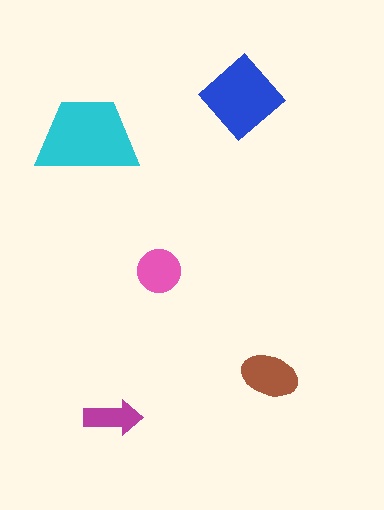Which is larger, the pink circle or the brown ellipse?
The brown ellipse.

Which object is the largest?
The cyan trapezoid.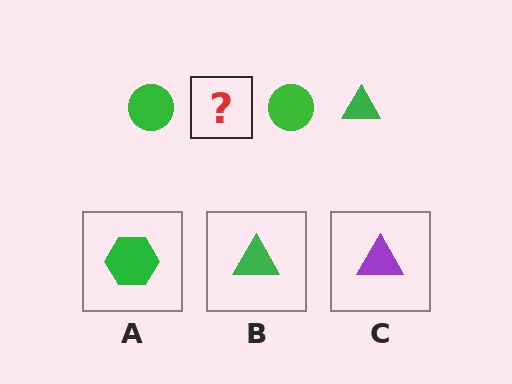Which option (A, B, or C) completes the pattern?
B.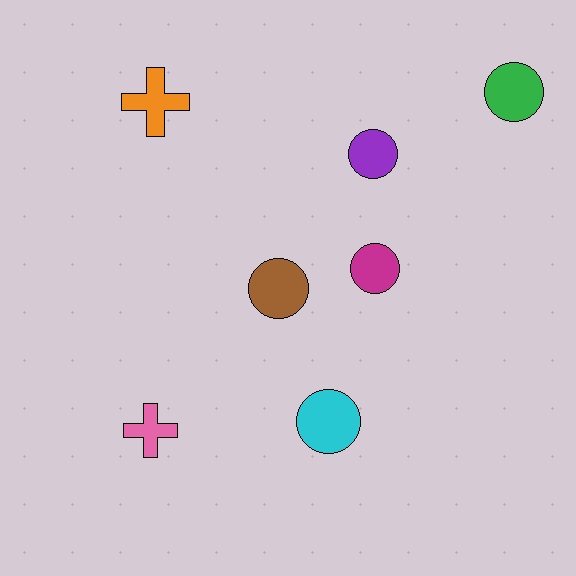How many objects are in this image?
There are 7 objects.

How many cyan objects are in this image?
There is 1 cyan object.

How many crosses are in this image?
There are 2 crosses.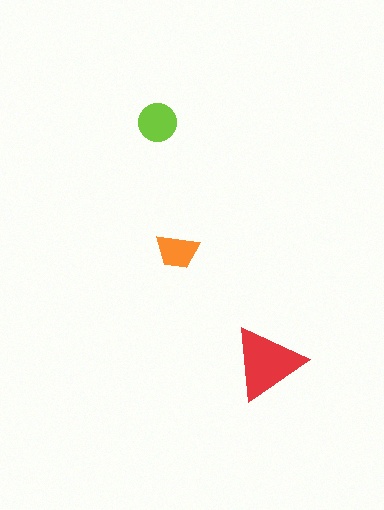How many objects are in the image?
There are 3 objects in the image.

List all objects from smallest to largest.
The orange trapezoid, the lime circle, the red triangle.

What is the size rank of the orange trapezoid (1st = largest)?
3rd.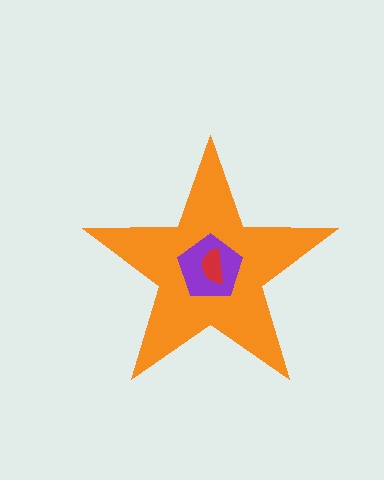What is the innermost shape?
The red semicircle.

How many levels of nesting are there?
3.